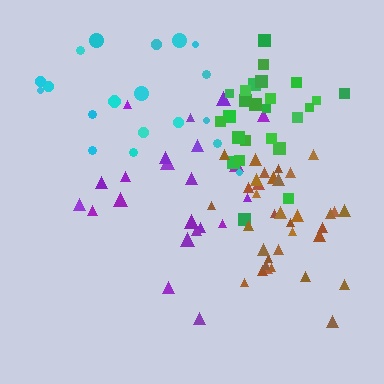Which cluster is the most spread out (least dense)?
Purple.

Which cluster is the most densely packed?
Brown.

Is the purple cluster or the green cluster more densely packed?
Green.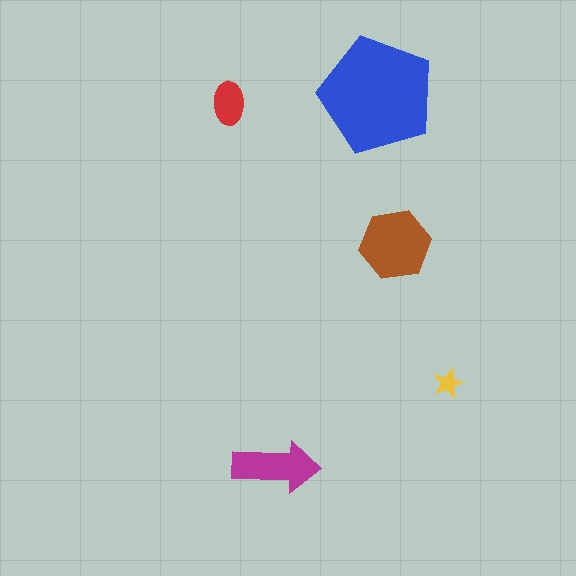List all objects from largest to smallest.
The blue pentagon, the brown hexagon, the magenta arrow, the red ellipse, the yellow star.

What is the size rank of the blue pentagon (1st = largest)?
1st.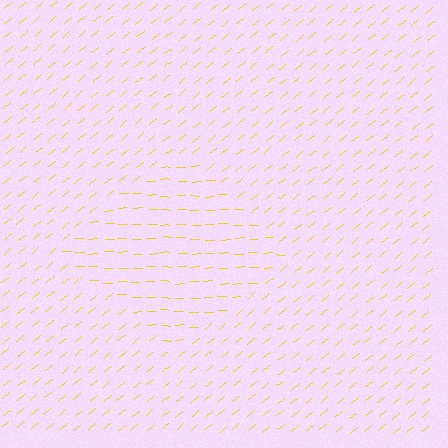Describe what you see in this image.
The image is filled with small yellow line segments. A diamond region in the image has lines oriented differently from the surrounding lines, creating a visible texture boundary.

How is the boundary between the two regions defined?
The boundary is defined purely by a change in line orientation (approximately 38 degrees difference). All lines are the same color and thickness.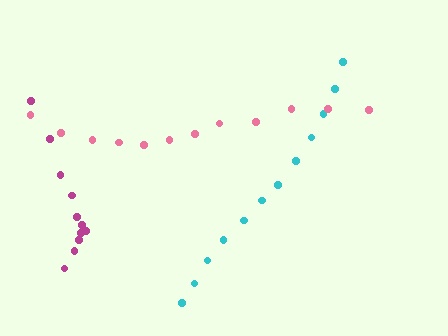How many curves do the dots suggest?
There are 3 distinct paths.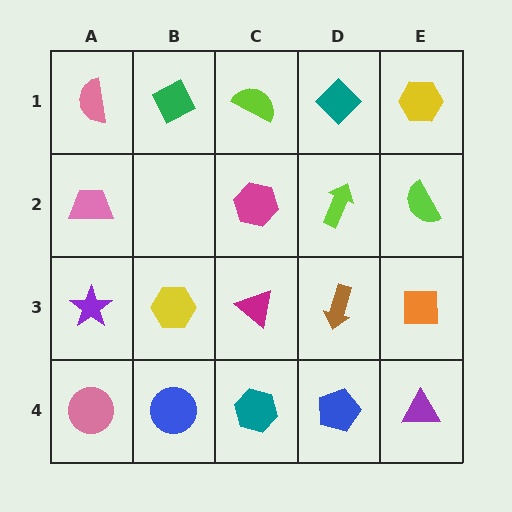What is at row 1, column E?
A yellow hexagon.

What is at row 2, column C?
A magenta hexagon.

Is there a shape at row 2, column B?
No, that cell is empty.